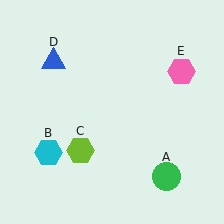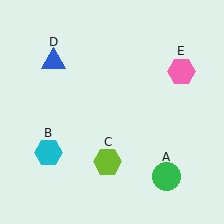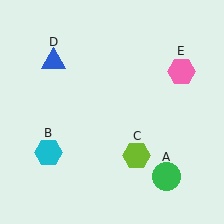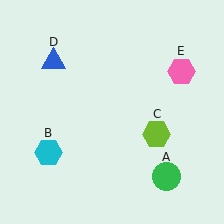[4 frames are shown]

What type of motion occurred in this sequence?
The lime hexagon (object C) rotated counterclockwise around the center of the scene.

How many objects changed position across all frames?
1 object changed position: lime hexagon (object C).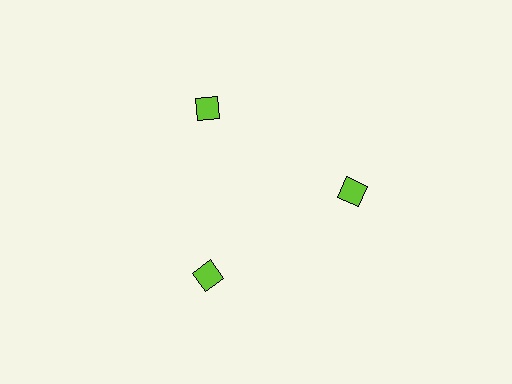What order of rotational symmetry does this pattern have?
This pattern has 3-fold rotational symmetry.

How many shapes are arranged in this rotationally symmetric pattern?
There are 3 shapes, arranged in 3 groups of 1.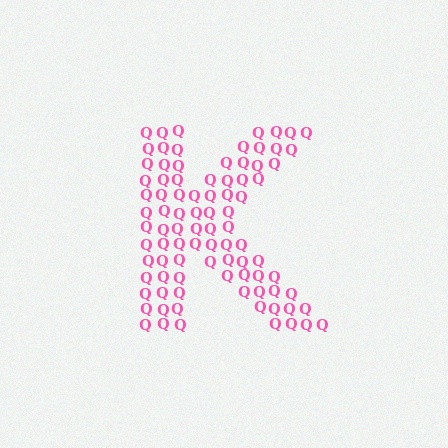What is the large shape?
The large shape is the letter K.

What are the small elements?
The small elements are letter Q's.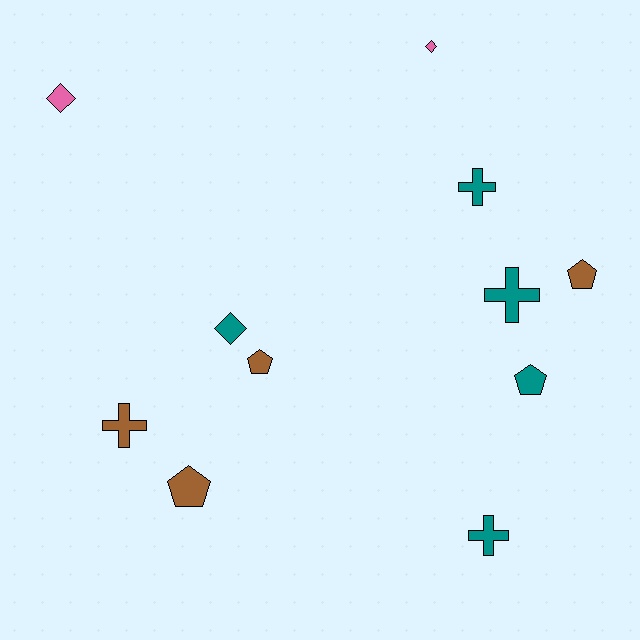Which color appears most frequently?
Teal, with 5 objects.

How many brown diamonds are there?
There are no brown diamonds.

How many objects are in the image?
There are 11 objects.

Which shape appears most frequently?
Pentagon, with 4 objects.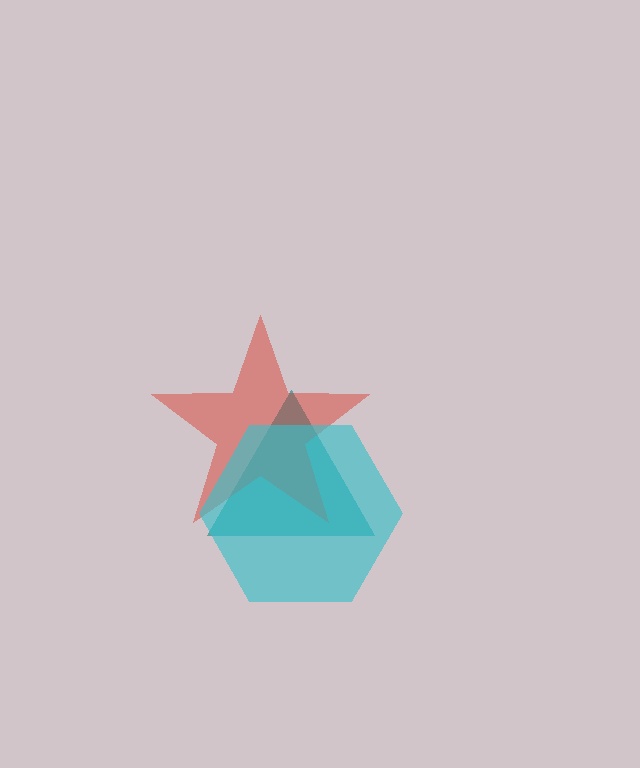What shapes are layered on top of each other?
The layered shapes are: a teal triangle, a red star, a cyan hexagon.